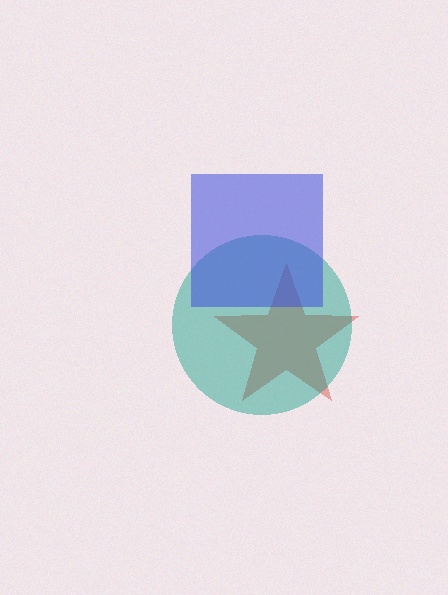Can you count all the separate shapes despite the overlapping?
Yes, there are 3 separate shapes.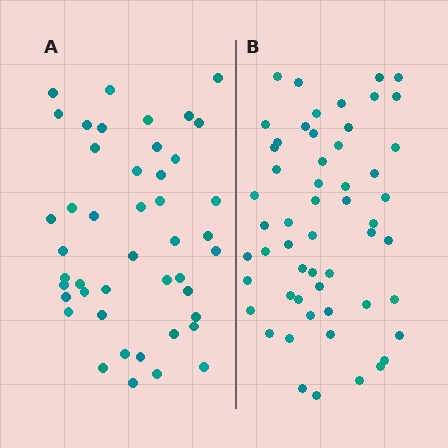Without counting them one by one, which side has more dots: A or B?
Region B (the right region) has more dots.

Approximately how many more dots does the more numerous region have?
Region B has roughly 10 or so more dots than region A.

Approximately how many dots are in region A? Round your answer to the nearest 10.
About 40 dots. (The exact count is 45, which rounds to 40.)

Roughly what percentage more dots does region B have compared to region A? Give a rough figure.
About 20% more.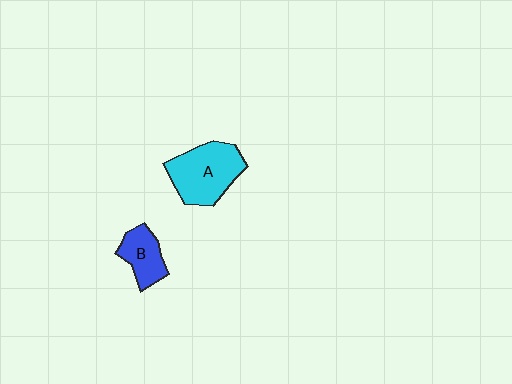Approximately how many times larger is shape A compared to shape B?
Approximately 1.8 times.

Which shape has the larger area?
Shape A (cyan).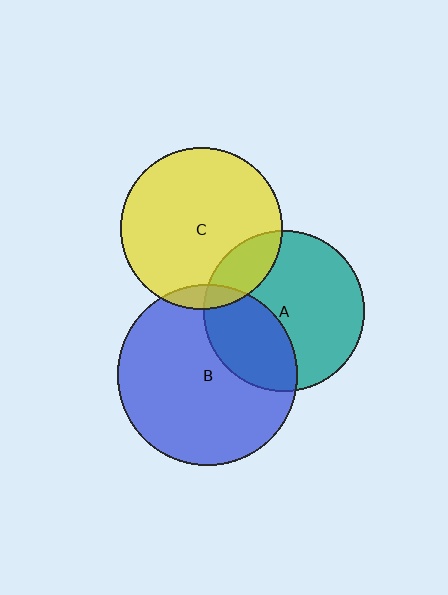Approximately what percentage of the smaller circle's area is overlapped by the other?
Approximately 5%.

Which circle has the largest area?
Circle B (blue).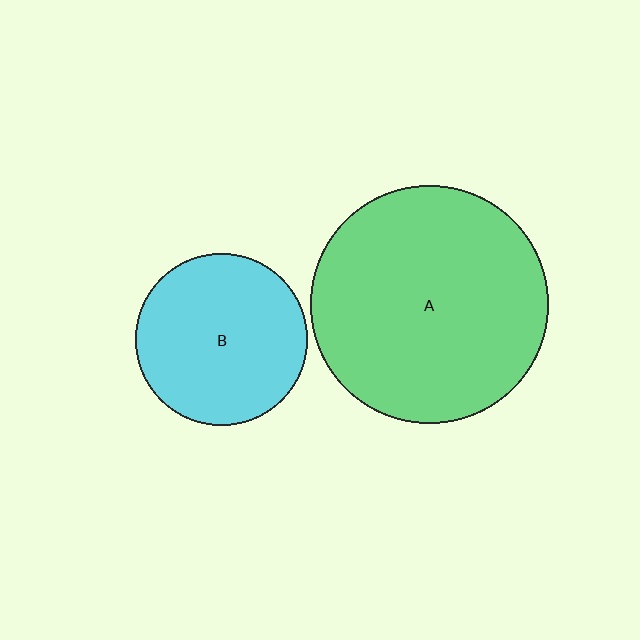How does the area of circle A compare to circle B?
Approximately 1.9 times.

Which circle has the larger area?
Circle A (green).